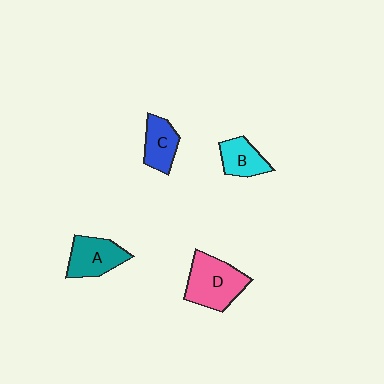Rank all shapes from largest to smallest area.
From largest to smallest: D (pink), A (teal), C (blue), B (cyan).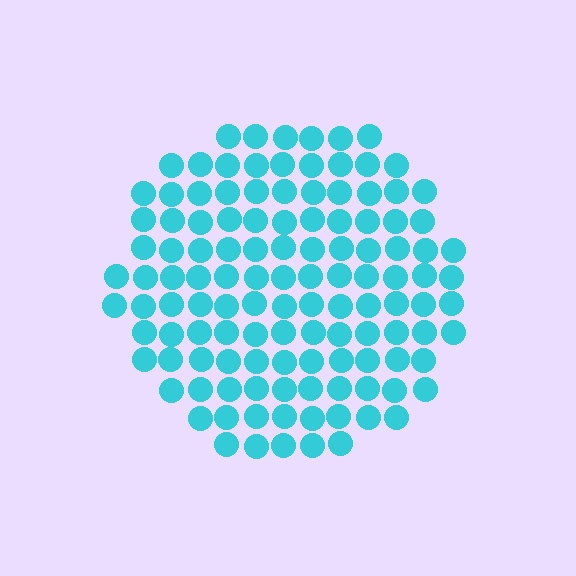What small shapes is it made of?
It is made of small circles.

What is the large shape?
The large shape is a circle.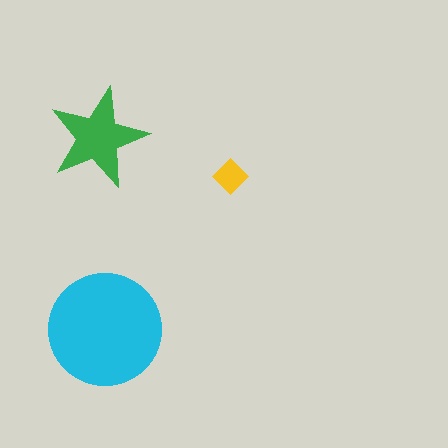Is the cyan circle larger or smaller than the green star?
Larger.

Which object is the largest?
The cyan circle.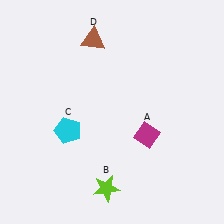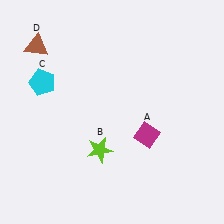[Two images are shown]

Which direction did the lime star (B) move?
The lime star (B) moved up.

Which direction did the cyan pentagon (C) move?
The cyan pentagon (C) moved up.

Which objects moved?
The objects that moved are: the lime star (B), the cyan pentagon (C), the brown triangle (D).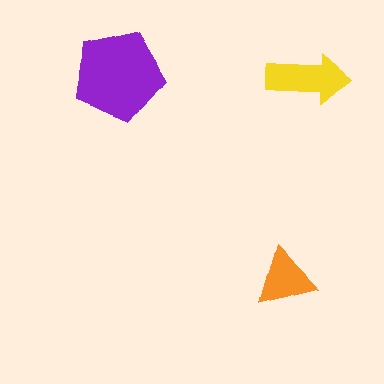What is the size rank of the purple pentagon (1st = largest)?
1st.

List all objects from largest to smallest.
The purple pentagon, the yellow arrow, the orange triangle.